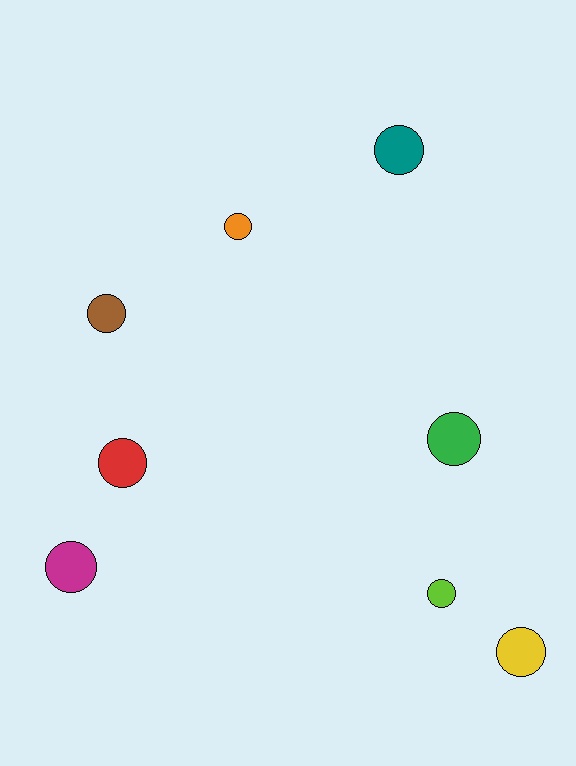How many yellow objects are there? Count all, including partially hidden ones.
There is 1 yellow object.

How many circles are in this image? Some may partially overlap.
There are 8 circles.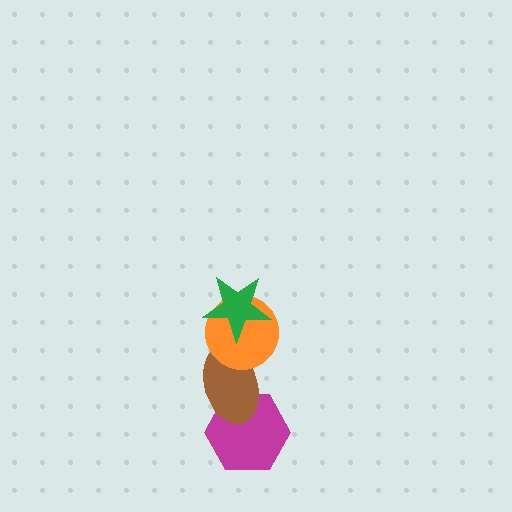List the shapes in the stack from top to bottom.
From top to bottom: the green star, the orange circle, the brown ellipse, the magenta hexagon.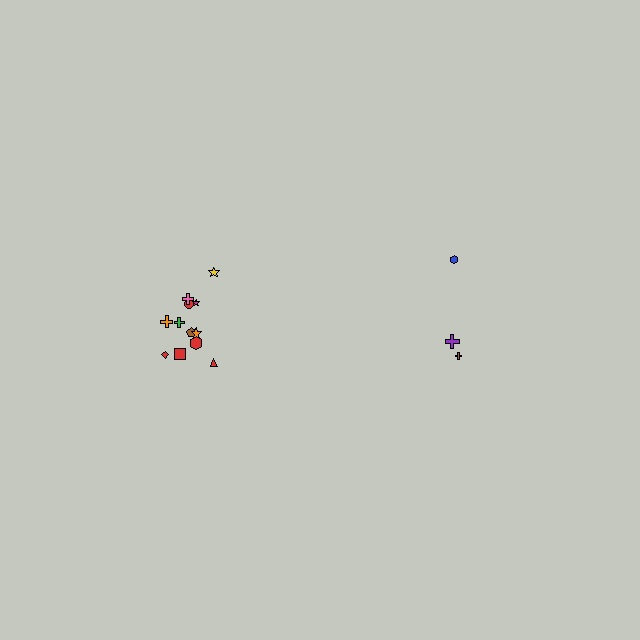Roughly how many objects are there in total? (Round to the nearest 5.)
Roughly 15 objects in total.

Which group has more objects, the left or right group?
The left group.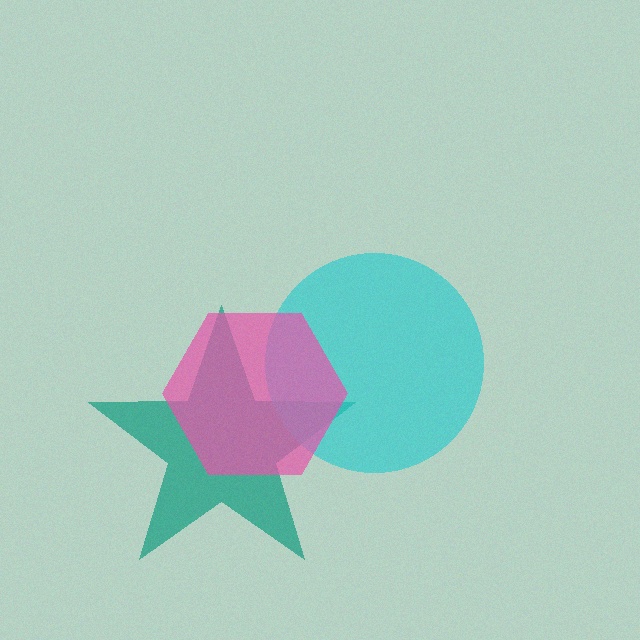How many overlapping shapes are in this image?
There are 3 overlapping shapes in the image.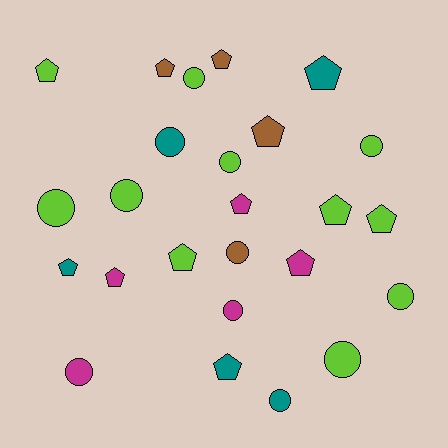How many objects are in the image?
There are 25 objects.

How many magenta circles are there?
There are 2 magenta circles.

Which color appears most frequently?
Lime, with 11 objects.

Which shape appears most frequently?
Pentagon, with 13 objects.